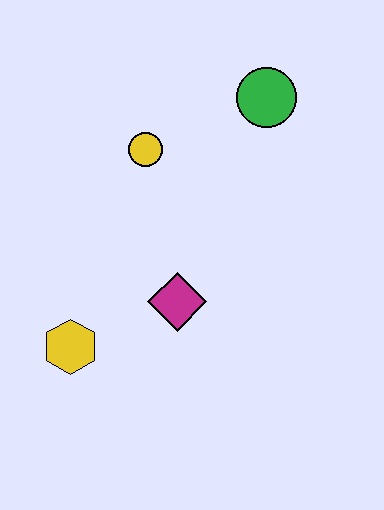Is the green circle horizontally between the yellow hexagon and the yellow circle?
No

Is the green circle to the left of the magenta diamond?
No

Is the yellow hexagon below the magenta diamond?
Yes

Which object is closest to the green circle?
The yellow circle is closest to the green circle.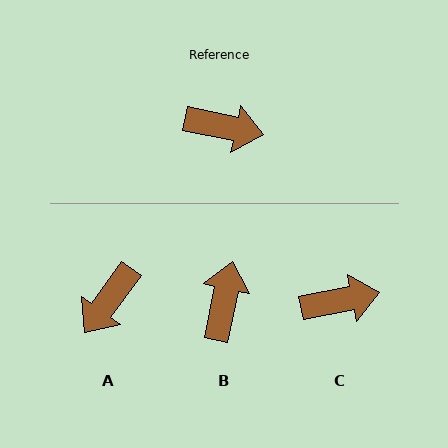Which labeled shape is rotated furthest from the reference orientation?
A, about 115 degrees away.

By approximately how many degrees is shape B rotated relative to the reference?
Approximately 90 degrees counter-clockwise.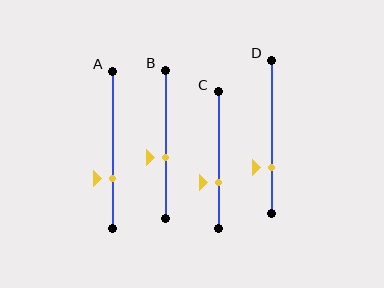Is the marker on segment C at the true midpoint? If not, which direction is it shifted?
No, the marker on segment C is shifted downward by about 17% of the segment length.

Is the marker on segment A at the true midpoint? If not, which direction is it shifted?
No, the marker on segment A is shifted downward by about 18% of the segment length.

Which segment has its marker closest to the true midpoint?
Segment B has its marker closest to the true midpoint.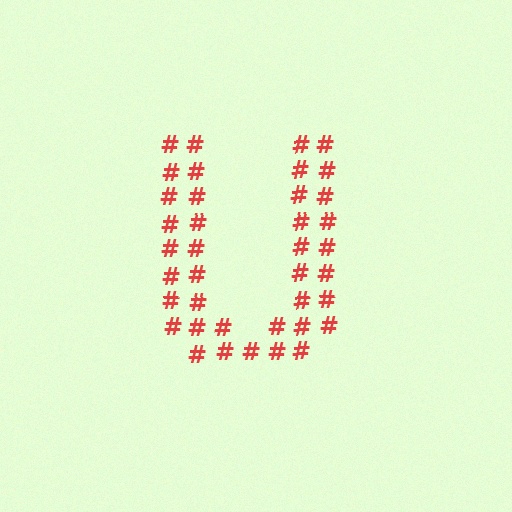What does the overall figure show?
The overall figure shows the letter U.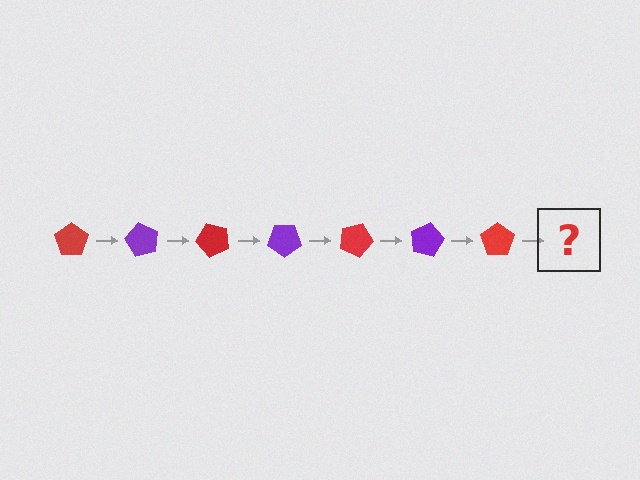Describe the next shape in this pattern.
It should be a purple pentagon, rotated 420 degrees from the start.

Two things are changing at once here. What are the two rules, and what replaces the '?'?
The two rules are that it rotates 60 degrees each step and the color cycles through red and purple. The '?' should be a purple pentagon, rotated 420 degrees from the start.